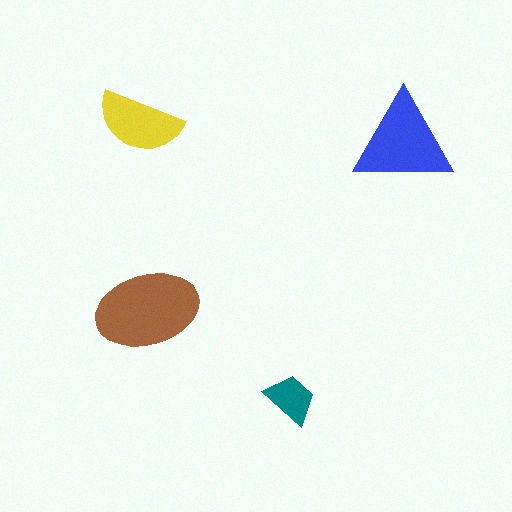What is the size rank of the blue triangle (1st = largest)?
2nd.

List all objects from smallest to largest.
The teal trapezoid, the yellow semicircle, the blue triangle, the brown ellipse.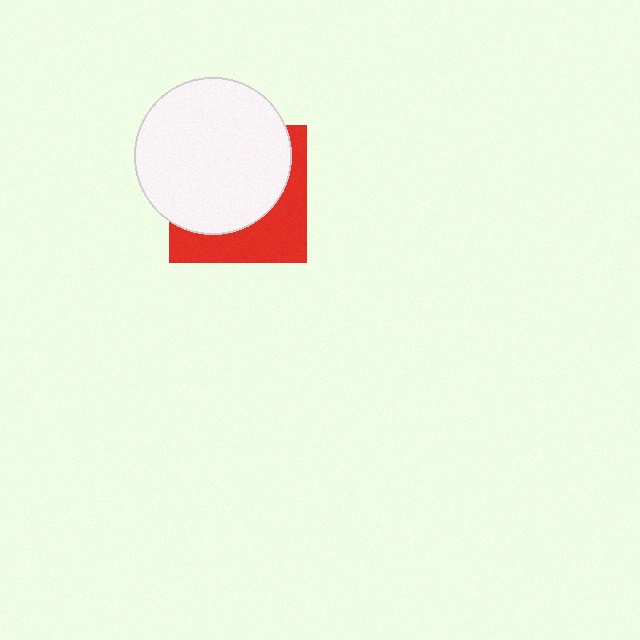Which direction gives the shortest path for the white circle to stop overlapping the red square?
Moving toward the upper-left gives the shortest separation.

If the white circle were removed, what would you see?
You would see the complete red square.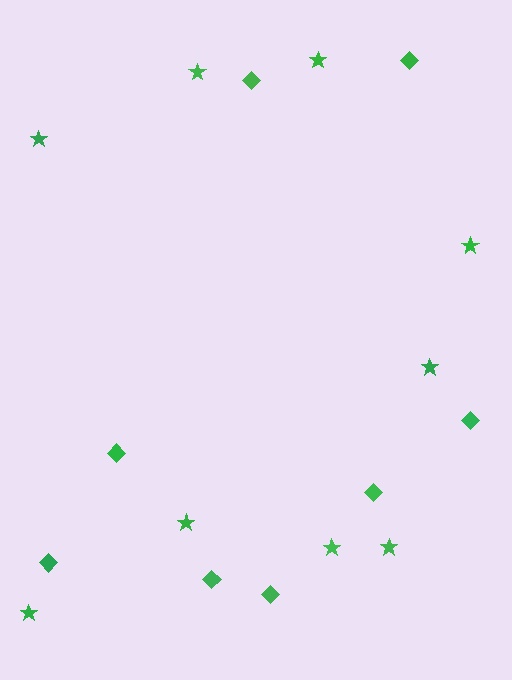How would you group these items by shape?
There are 2 groups: one group of stars (9) and one group of diamonds (8).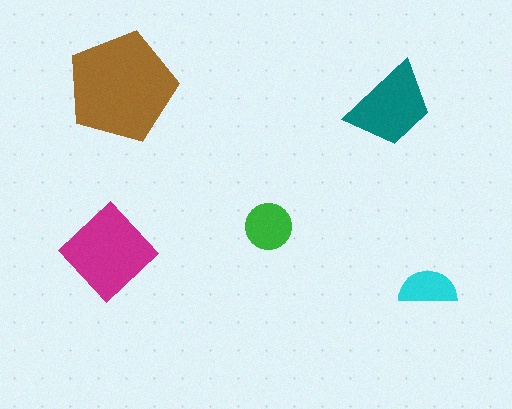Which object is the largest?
The brown pentagon.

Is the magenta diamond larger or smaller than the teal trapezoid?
Larger.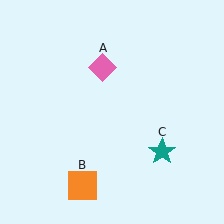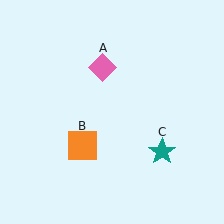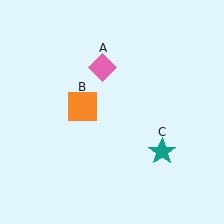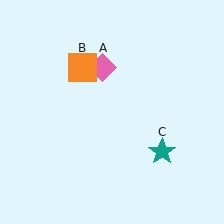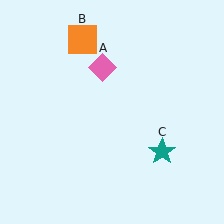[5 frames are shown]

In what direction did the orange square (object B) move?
The orange square (object B) moved up.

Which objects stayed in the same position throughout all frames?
Pink diamond (object A) and teal star (object C) remained stationary.